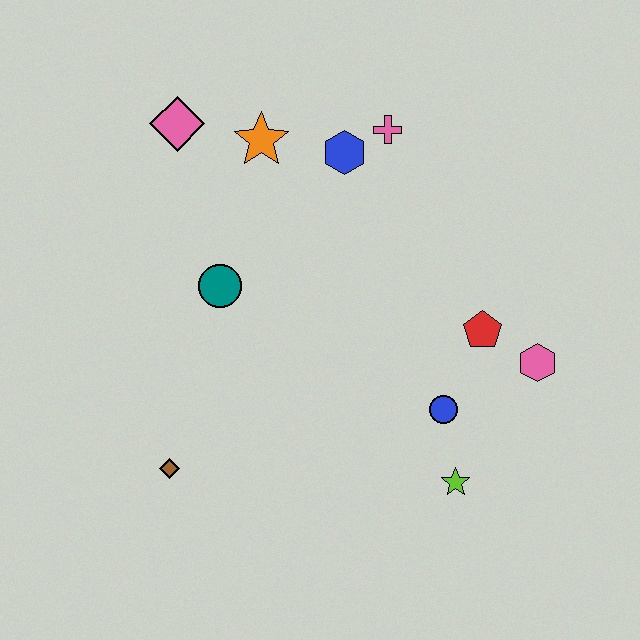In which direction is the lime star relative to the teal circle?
The lime star is to the right of the teal circle.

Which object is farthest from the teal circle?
The pink hexagon is farthest from the teal circle.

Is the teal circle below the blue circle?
No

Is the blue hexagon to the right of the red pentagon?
No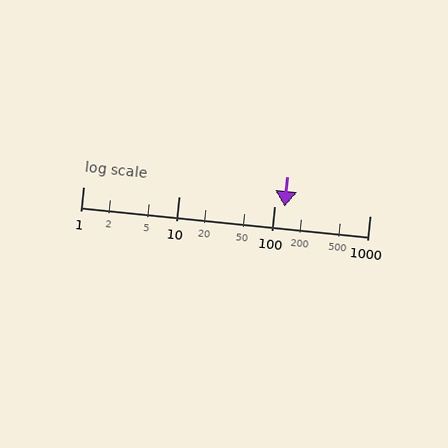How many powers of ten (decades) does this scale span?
The scale spans 3 decades, from 1 to 1000.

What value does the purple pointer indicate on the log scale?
The pointer indicates approximately 130.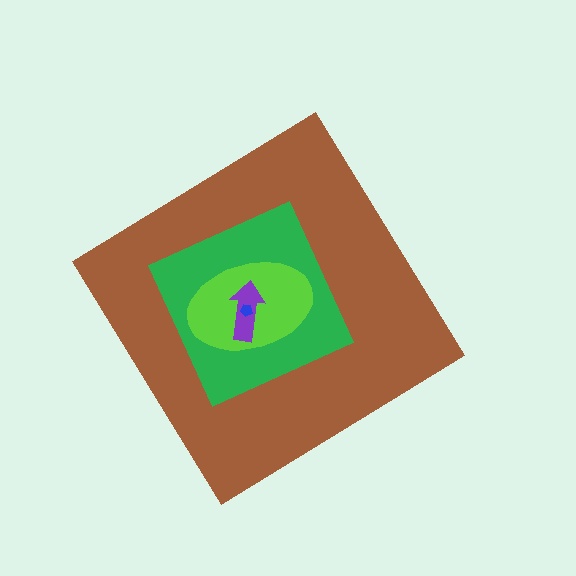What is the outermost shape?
The brown diamond.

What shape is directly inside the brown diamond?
The green square.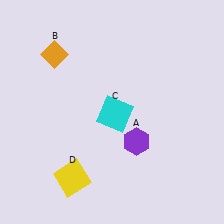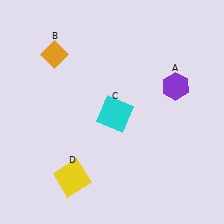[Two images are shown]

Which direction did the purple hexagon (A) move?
The purple hexagon (A) moved up.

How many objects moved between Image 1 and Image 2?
1 object moved between the two images.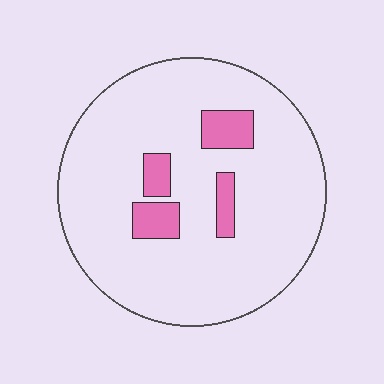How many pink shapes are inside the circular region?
4.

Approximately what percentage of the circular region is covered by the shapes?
Approximately 10%.